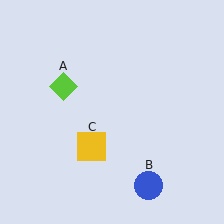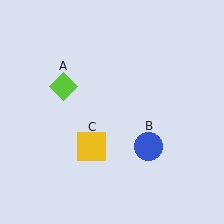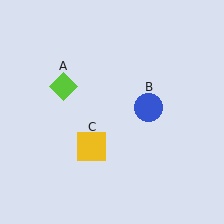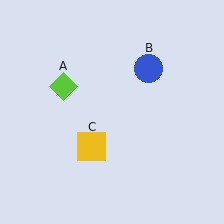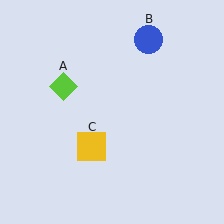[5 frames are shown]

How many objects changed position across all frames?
1 object changed position: blue circle (object B).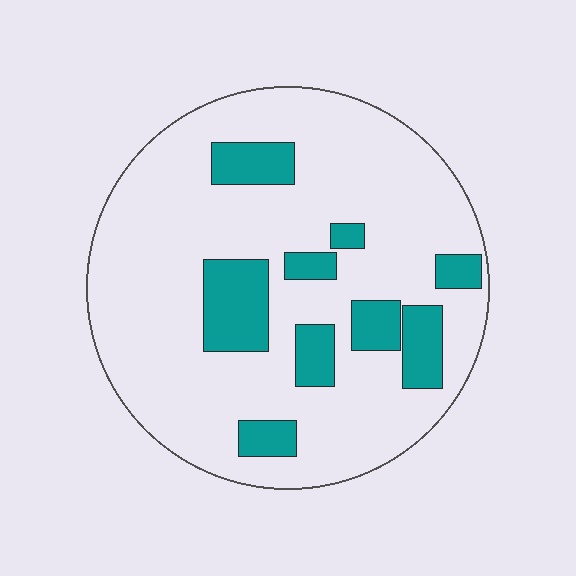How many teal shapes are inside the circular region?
9.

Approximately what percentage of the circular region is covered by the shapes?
Approximately 20%.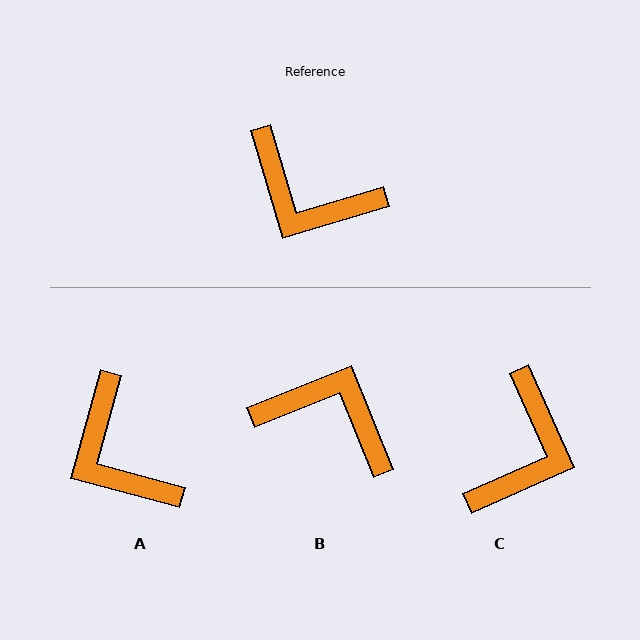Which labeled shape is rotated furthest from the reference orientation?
B, about 175 degrees away.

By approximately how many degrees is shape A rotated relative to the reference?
Approximately 32 degrees clockwise.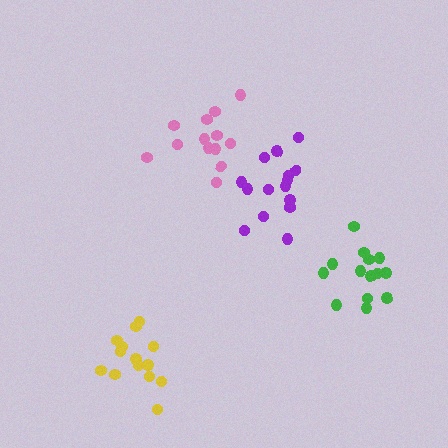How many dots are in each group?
Group 1: 13 dots, Group 2: 14 dots, Group 3: 15 dots, Group 4: 14 dots (56 total).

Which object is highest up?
The pink cluster is topmost.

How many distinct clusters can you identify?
There are 4 distinct clusters.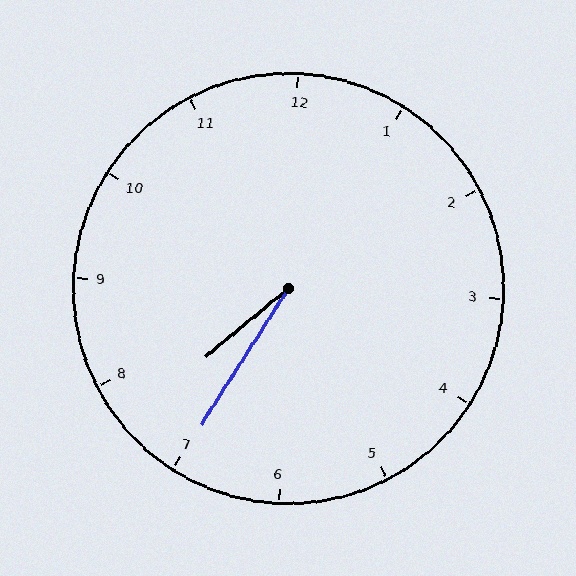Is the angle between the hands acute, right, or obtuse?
It is acute.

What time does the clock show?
7:35.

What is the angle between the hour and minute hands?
Approximately 18 degrees.